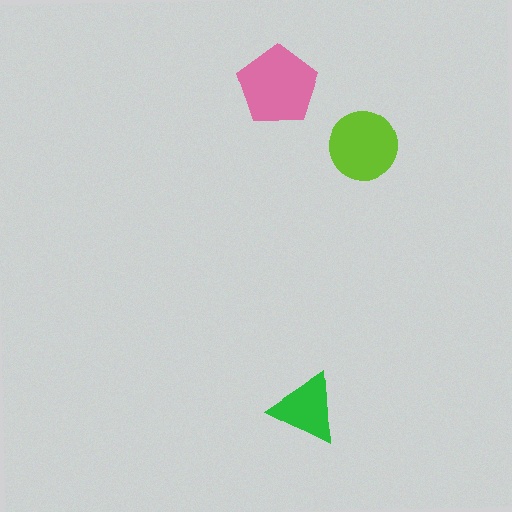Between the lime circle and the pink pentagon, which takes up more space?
The pink pentagon.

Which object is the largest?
The pink pentagon.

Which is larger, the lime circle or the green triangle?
The lime circle.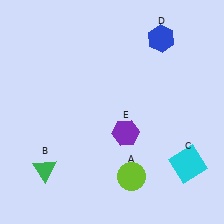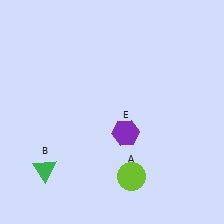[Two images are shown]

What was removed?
The blue hexagon (D), the cyan square (C) were removed in Image 2.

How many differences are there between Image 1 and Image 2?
There are 2 differences between the two images.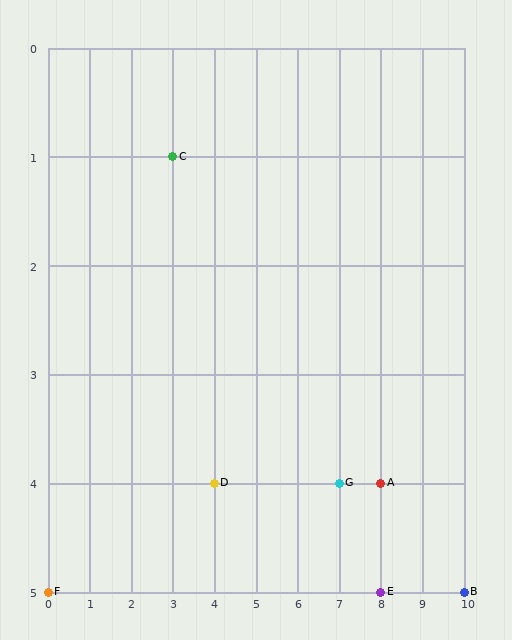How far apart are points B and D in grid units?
Points B and D are 6 columns and 1 row apart (about 6.1 grid units diagonally).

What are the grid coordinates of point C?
Point C is at grid coordinates (3, 1).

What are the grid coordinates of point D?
Point D is at grid coordinates (4, 4).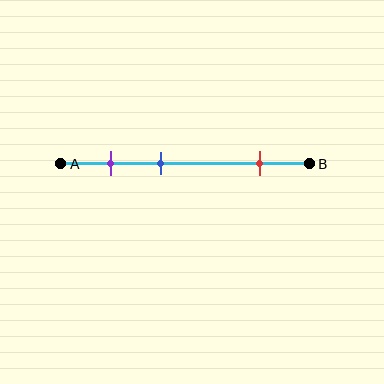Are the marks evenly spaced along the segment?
No, the marks are not evenly spaced.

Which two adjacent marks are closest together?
The purple and blue marks are the closest adjacent pair.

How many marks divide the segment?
There are 3 marks dividing the segment.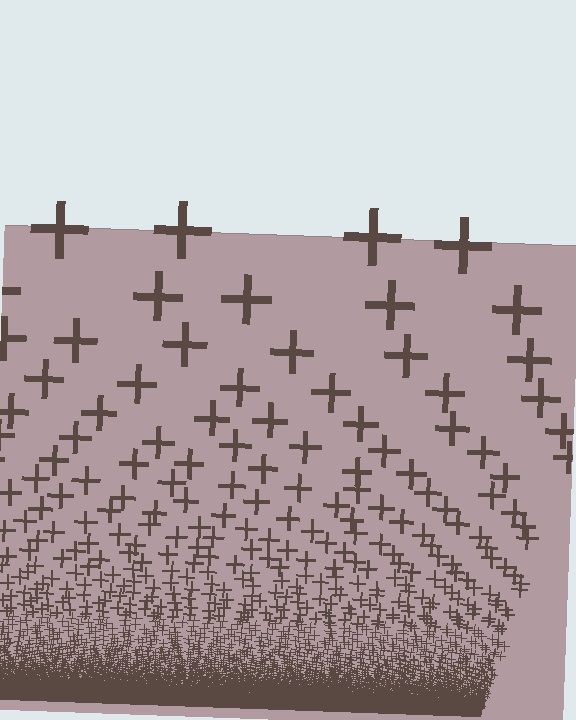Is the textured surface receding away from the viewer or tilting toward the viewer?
The surface appears to tilt toward the viewer. Texture elements get larger and sparser toward the top.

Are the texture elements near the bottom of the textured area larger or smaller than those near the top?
Smaller. The gradient is inverted — elements near the bottom are smaller and denser.